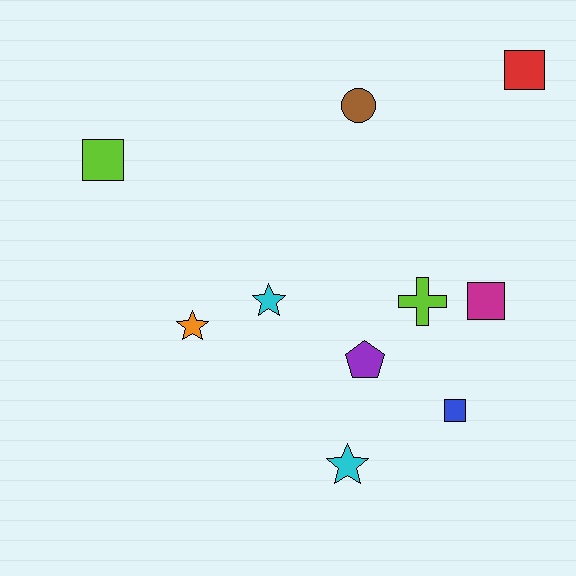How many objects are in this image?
There are 10 objects.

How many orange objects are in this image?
There is 1 orange object.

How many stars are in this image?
There are 3 stars.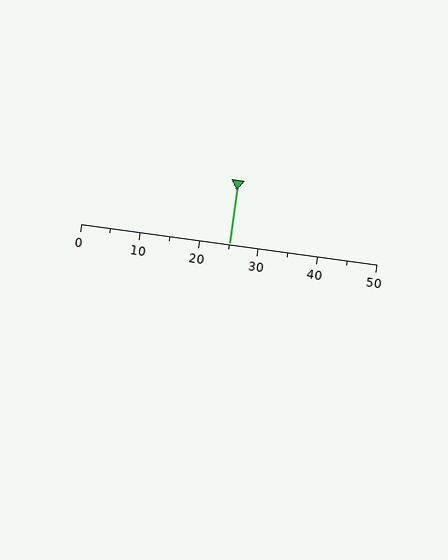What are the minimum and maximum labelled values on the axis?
The axis runs from 0 to 50.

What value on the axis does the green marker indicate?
The marker indicates approximately 25.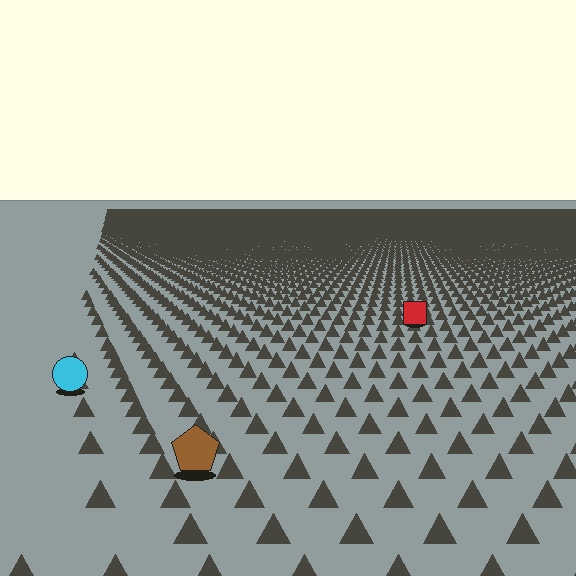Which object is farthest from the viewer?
The red square is farthest from the viewer. It appears smaller and the ground texture around it is denser.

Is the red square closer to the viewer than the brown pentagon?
No. The brown pentagon is closer — you can tell from the texture gradient: the ground texture is coarser near it.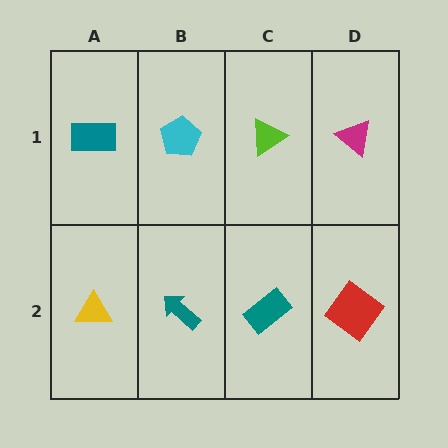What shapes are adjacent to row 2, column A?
A teal rectangle (row 1, column A), a teal arrow (row 2, column B).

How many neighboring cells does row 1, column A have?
2.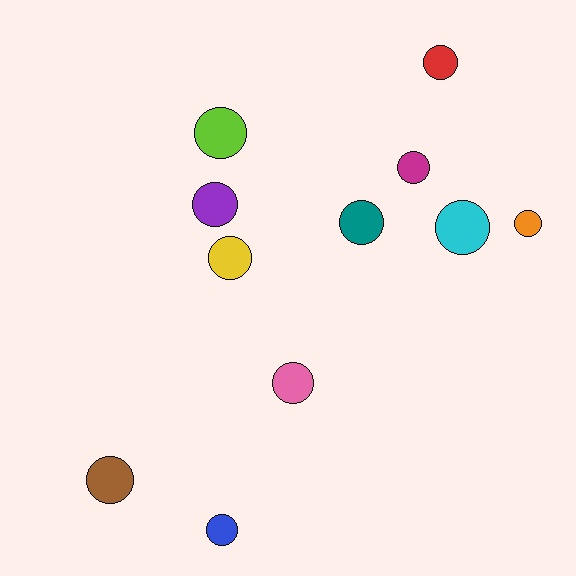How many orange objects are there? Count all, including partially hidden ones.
There is 1 orange object.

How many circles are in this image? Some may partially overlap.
There are 11 circles.